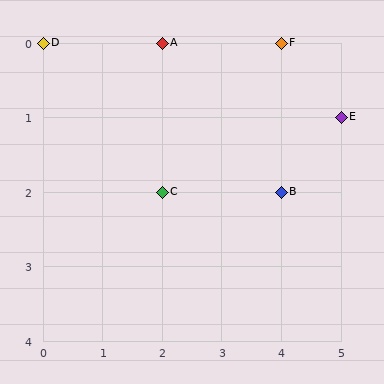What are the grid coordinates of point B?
Point B is at grid coordinates (4, 2).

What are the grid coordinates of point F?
Point F is at grid coordinates (4, 0).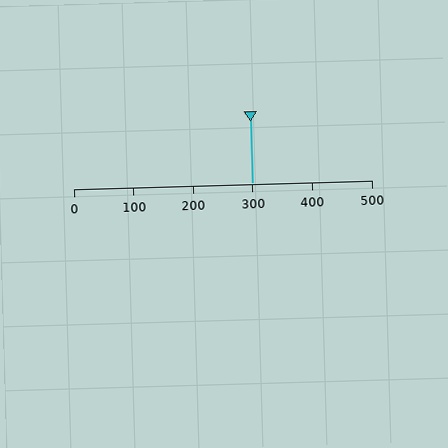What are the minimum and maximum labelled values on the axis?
The axis runs from 0 to 500.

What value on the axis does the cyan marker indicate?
The marker indicates approximately 300.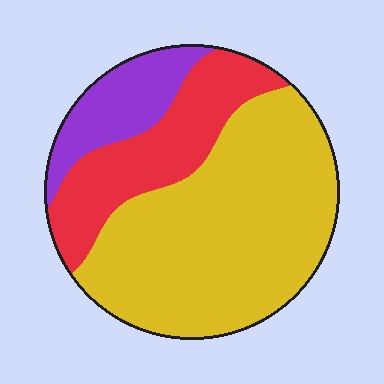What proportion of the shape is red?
Red covers around 25% of the shape.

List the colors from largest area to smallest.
From largest to smallest: yellow, red, purple.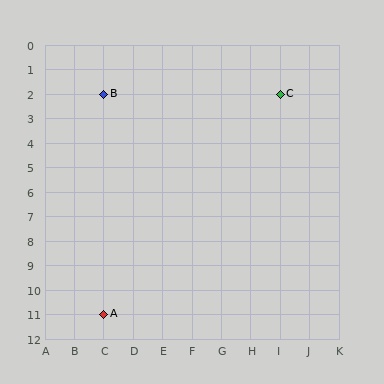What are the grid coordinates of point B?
Point B is at grid coordinates (C, 2).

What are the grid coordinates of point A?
Point A is at grid coordinates (C, 11).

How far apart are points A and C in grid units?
Points A and C are 6 columns and 9 rows apart (about 10.8 grid units diagonally).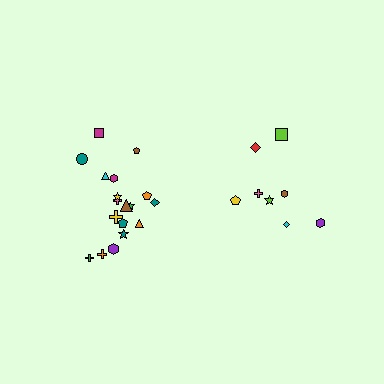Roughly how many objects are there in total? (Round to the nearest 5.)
Roughly 25 objects in total.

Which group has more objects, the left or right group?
The left group.